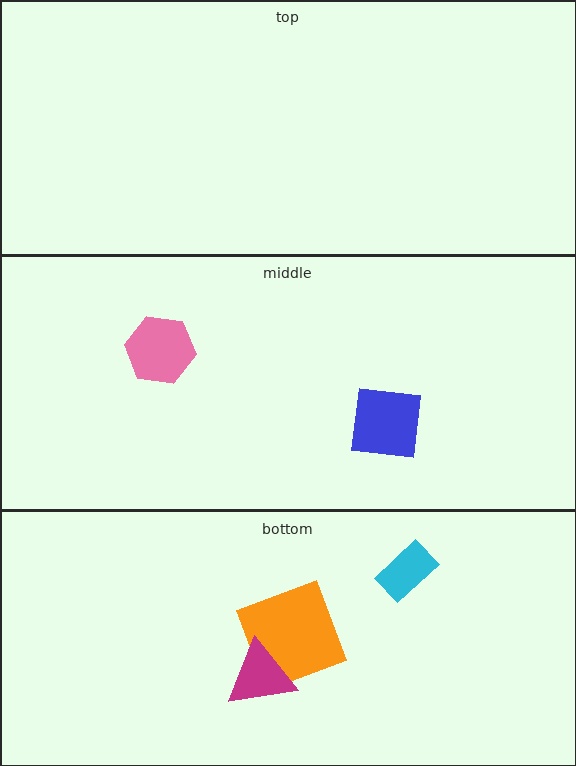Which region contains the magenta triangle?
The bottom region.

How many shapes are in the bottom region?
3.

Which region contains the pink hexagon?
The middle region.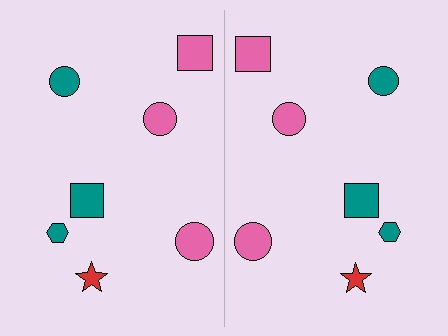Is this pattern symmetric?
Yes, this pattern has bilateral (reflection) symmetry.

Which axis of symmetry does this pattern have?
The pattern has a vertical axis of symmetry running through the center of the image.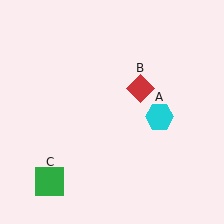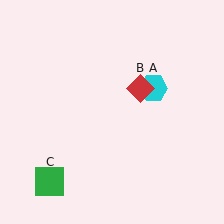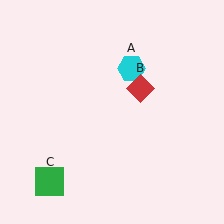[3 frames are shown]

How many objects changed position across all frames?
1 object changed position: cyan hexagon (object A).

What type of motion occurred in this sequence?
The cyan hexagon (object A) rotated counterclockwise around the center of the scene.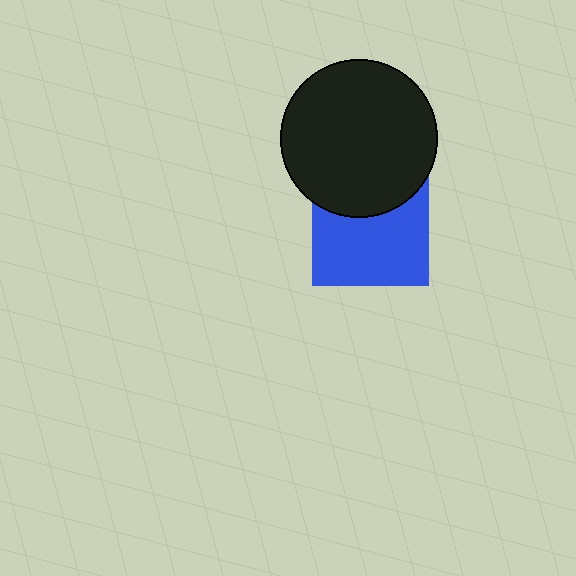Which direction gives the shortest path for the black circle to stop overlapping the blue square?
Moving up gives the shortest separation.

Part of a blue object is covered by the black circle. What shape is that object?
It is a square.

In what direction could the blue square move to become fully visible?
The blue square could move down. That would shift it out from behind the black circle entirely.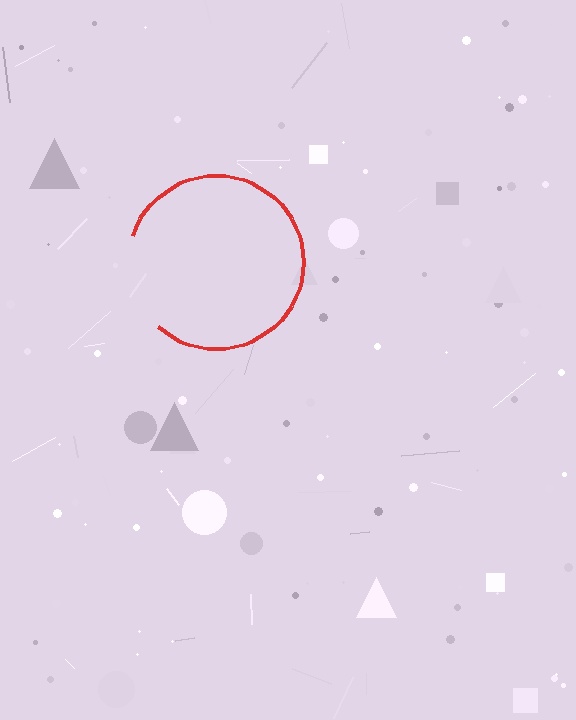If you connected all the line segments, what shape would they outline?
They would outline a circle.